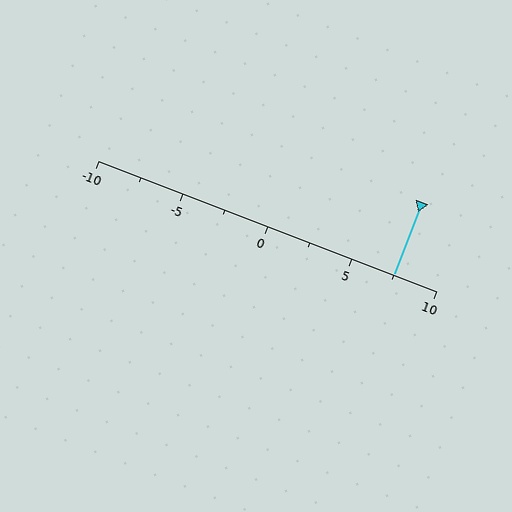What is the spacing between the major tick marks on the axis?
The major ticks are spaced 5 apart.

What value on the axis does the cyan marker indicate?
The marker indicates approximately 7.5.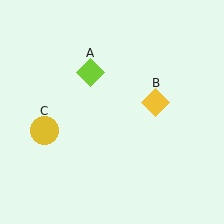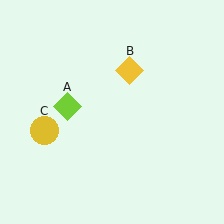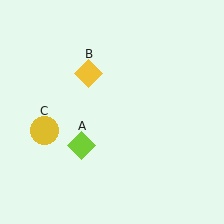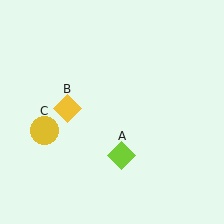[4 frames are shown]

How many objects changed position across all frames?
2 objects changed position: lime diamond (object A), yellow diamond (object B).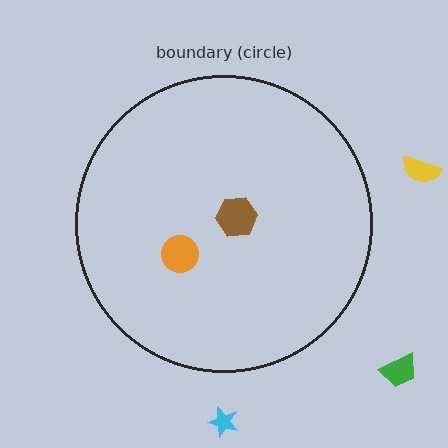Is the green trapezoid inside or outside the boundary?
Outside.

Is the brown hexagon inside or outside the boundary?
Inside.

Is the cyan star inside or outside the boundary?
Outside.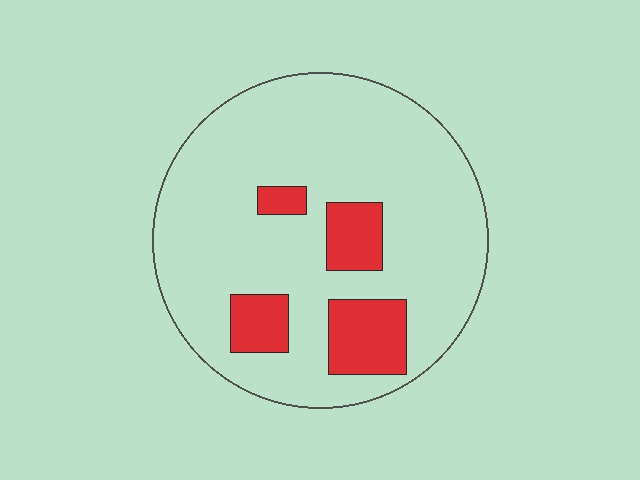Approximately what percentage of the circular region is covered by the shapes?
Approximately 15%.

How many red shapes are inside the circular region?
4.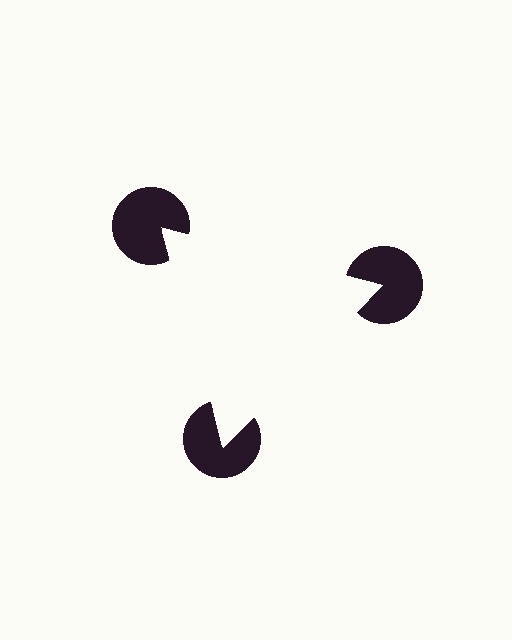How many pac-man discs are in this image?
There are 3 — one at each vertex of the illusory triangle.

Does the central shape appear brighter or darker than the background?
It typically appears slightly brighter than the background, even though no actual brightness change is drawn.